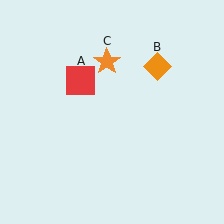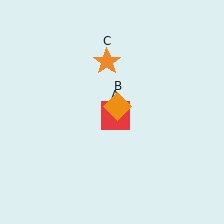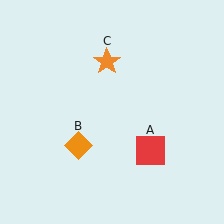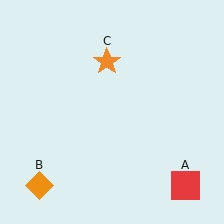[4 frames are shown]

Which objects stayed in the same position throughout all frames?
Orange star (object C) remained stationary.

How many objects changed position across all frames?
2 objects changed position: red square (object A), orange diamond (object B).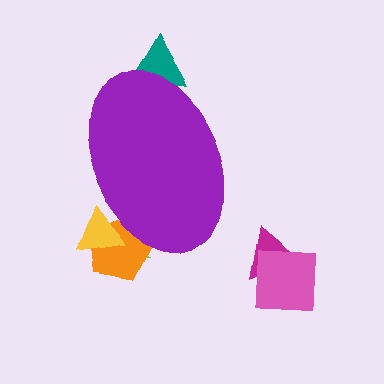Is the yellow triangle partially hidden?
Yes, the yellow triangle is partially hidden behind the purple ellipse.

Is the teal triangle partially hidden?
Yes, the teal triangle is partially hidden behind the purple ellipse.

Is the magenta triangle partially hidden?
No, the magenta triangle is fully visible.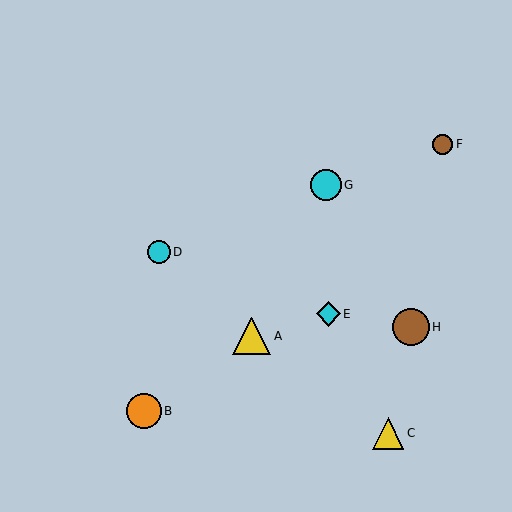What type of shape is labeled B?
Shape B is an orange circle.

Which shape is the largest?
The yellow triangle (labeled A) is the largest.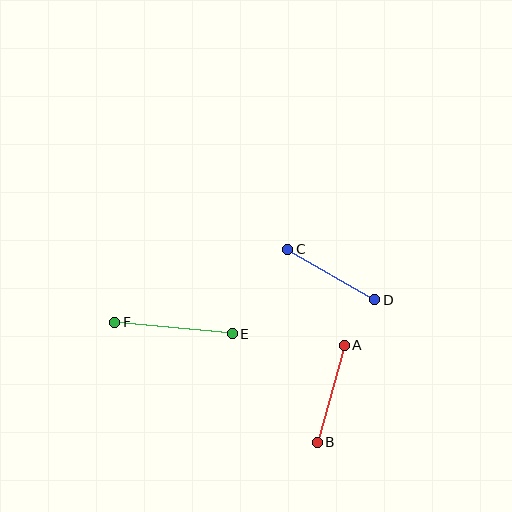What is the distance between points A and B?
The distance is approximately 100 pixels.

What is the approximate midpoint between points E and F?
The midpoint is at approximately (173, 328) pixels.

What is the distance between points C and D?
The distance is approximately 101 pixels.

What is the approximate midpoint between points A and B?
The midpoint is at approximately (331, 394) pixels.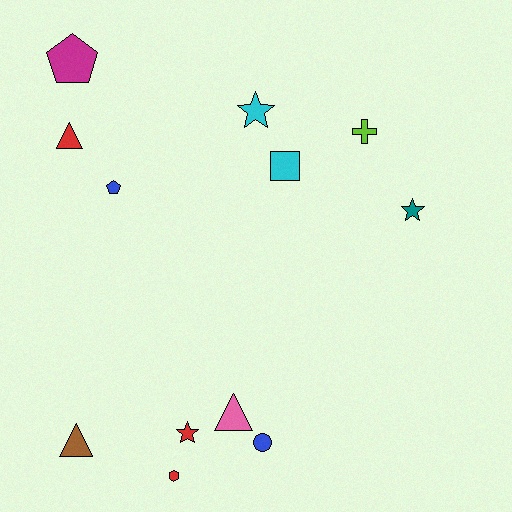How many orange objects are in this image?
There are no orange objects.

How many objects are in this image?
There are 12 objects.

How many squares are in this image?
There is 1 square.